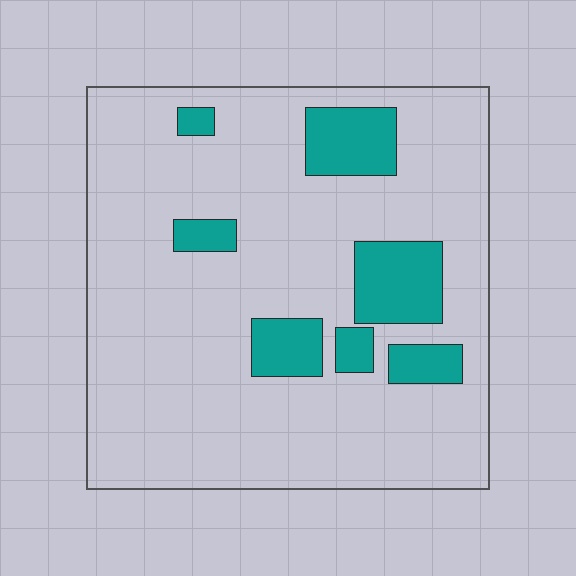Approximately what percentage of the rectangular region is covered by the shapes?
Approximately 15%.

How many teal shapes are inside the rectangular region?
7.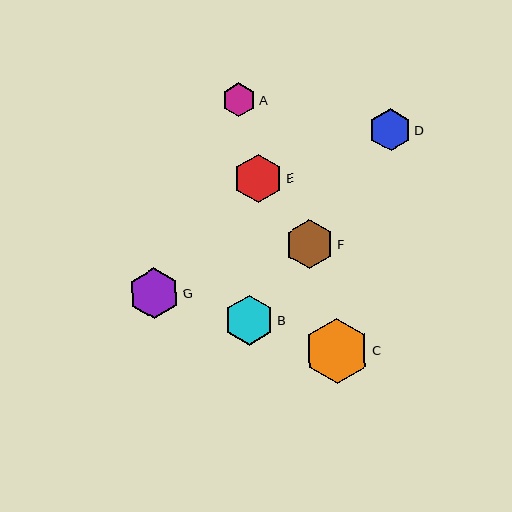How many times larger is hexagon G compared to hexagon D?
Hexagon G is approximately 1.2 times the size of hexagon D.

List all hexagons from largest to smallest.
From largest to smallest: C, G, B, E, F, D, A.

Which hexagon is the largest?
Hexagon C is the largest with a size of approximately 64 pixels.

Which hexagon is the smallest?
Hexagon A is the smallest with a size of approximately 34 pixels.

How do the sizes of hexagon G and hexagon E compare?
Hexagon G and hexagon E are approximately the same size.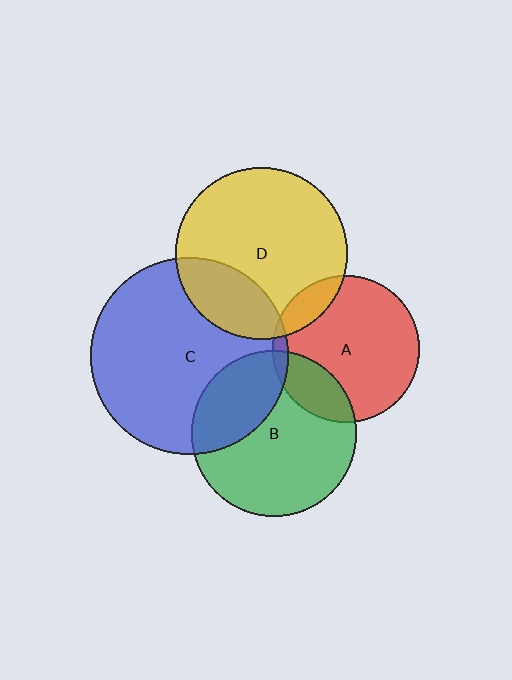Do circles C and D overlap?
Yes.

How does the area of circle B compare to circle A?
Approximately 1.3 times.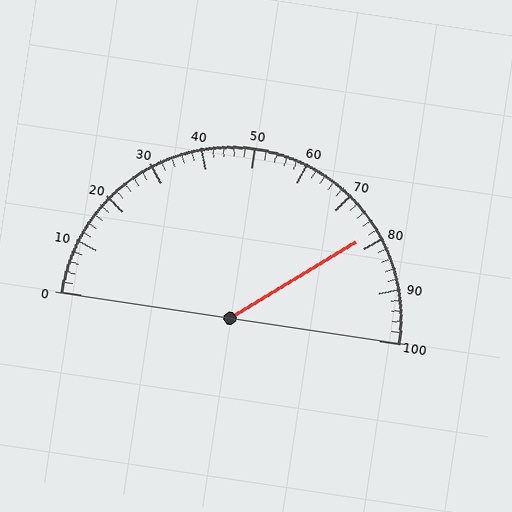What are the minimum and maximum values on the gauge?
The gauge ranges from 0 to 100.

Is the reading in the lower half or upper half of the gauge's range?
The reading is in the upper half of the range (0 to 100).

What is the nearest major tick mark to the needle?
The nearest major tick mark is 80.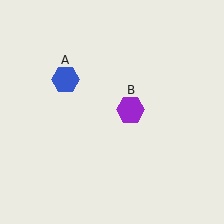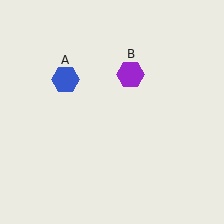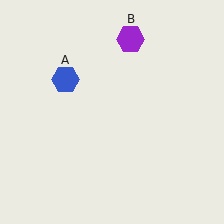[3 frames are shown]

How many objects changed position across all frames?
1 object changed position: purple hexagon (object B).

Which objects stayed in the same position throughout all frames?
Blue hexagon (object A) remained stationary.